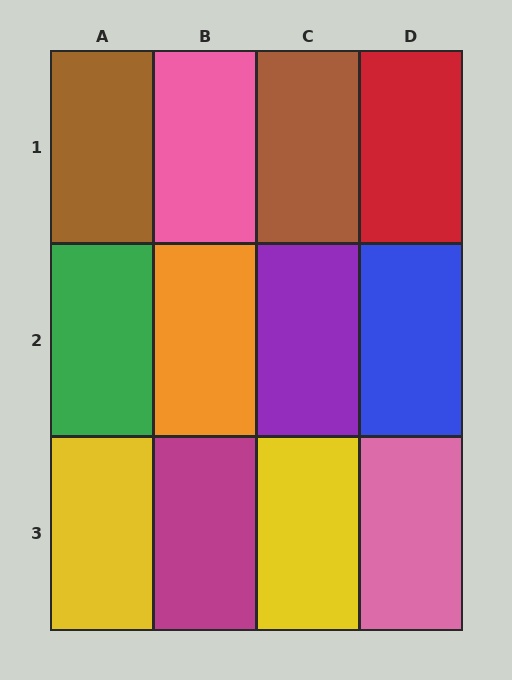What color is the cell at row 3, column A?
Yellow.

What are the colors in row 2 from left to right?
Green, orange, purple, blue.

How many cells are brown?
2 cells are brown.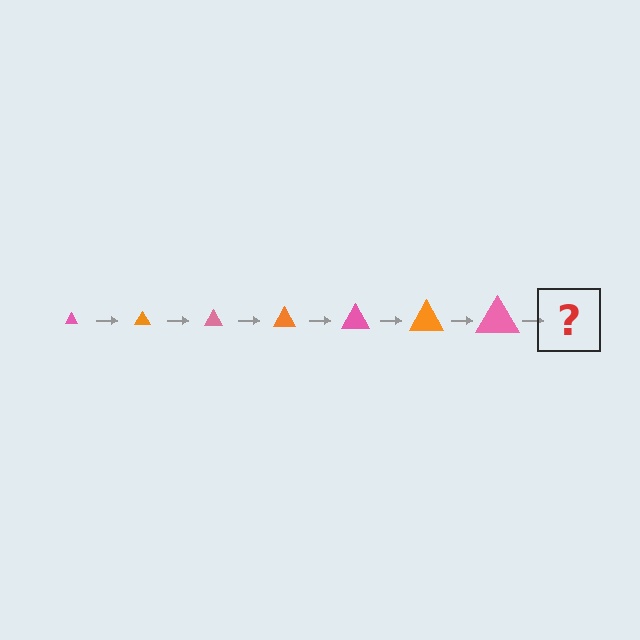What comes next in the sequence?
The next element should be an orange triangle, larger than the previous one.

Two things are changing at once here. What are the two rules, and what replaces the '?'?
The two rules are that the triangle grows larger each step and the color cycles through pink and orange. The '?' should be an orange triangle, larger than the previous one.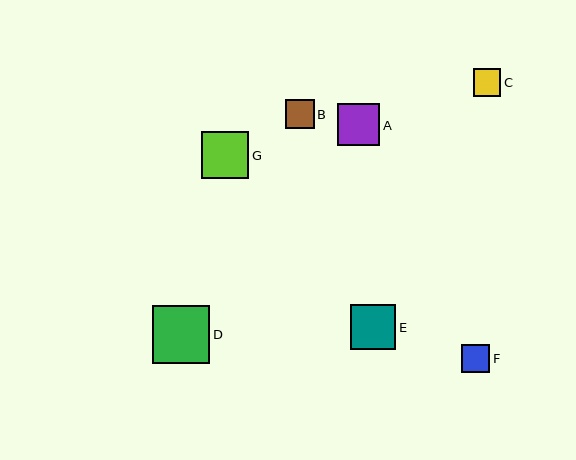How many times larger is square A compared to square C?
Square A is approximately 1.5 times the size of square C.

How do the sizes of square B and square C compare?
Square B and square C are approximately the same size.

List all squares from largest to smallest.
From largest to smallest: D, G, E, A, B, C, F.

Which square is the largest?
Square D is the largest with a size of approximately 57 pixels.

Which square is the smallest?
Square F is the smallest with a size of approximately 28 pixels.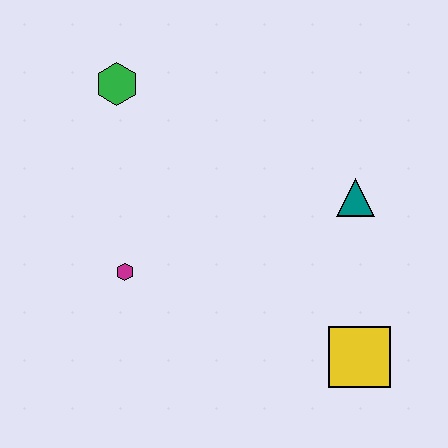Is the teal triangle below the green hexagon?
Yes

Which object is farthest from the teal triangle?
The green hexagon is farthest from the teal triangle.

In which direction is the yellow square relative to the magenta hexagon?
The yellow square is to the right of the magenta hexagon.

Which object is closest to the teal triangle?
The yellow square is closest to the teal triangle.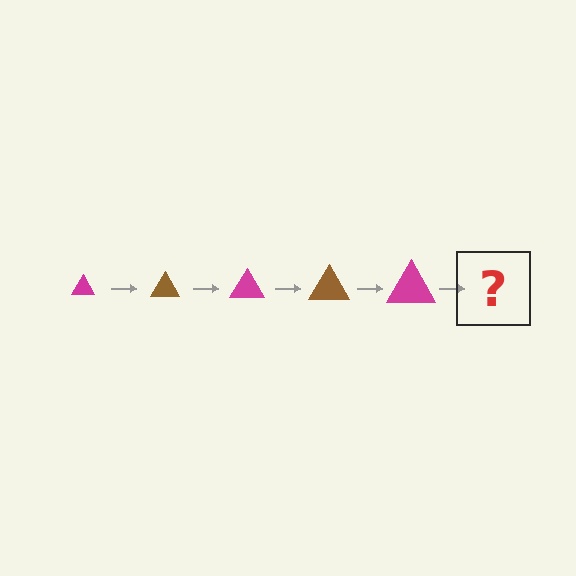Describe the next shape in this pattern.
It should be a brown triangle, larger than the previous one.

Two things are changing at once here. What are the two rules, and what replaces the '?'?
The two rules are that the triangle grows larger each step and the color cycles through magenta and brown. The '?' should be a brown triangle, larger than the previous one.